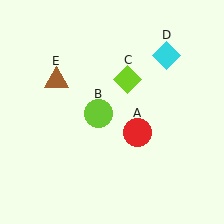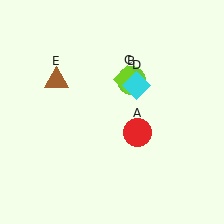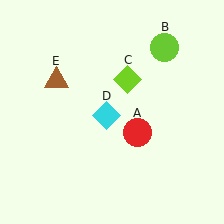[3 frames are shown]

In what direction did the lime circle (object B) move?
The lime circle (object B) moved up and to the right.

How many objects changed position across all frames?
2 objects changed position: lime circle (object B), cyan diamond (object D).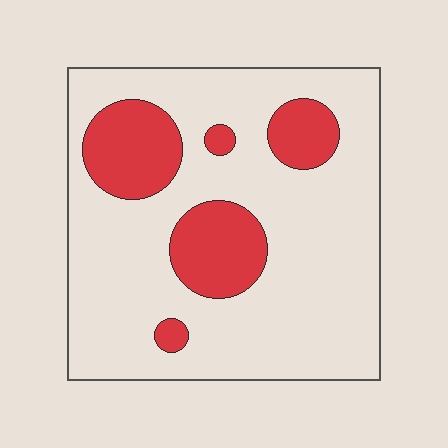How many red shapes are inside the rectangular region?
5.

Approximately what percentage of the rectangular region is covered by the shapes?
Approximately 20%.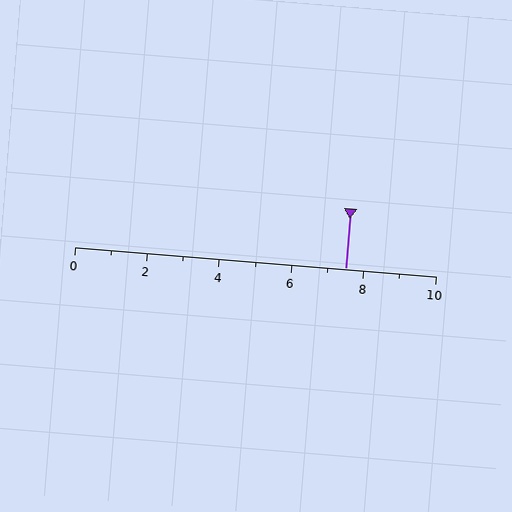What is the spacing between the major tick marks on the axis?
The major ticks are spaced 2 apart.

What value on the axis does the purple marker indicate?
The marker indicates approximately 7.5.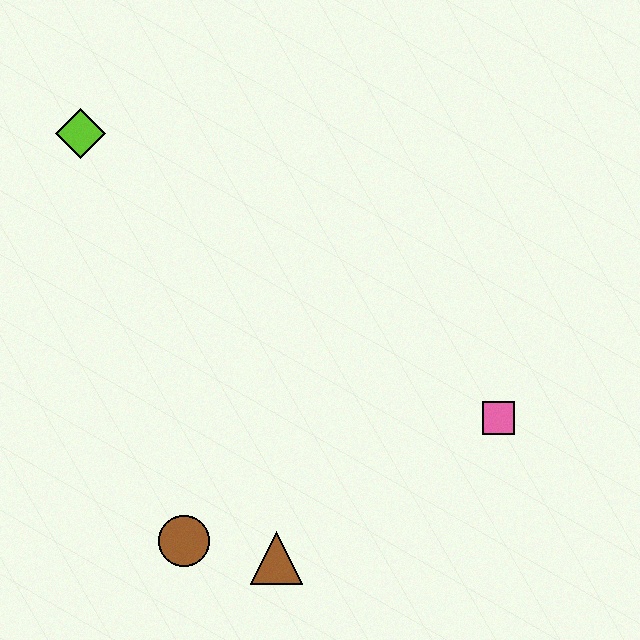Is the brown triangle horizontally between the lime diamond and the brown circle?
No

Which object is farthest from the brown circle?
The lime diamond is farthest from the brown circle.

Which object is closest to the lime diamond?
The brown circle is closest to the lime diamond.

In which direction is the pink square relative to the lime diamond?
The pink square is to the right of the lime diamond.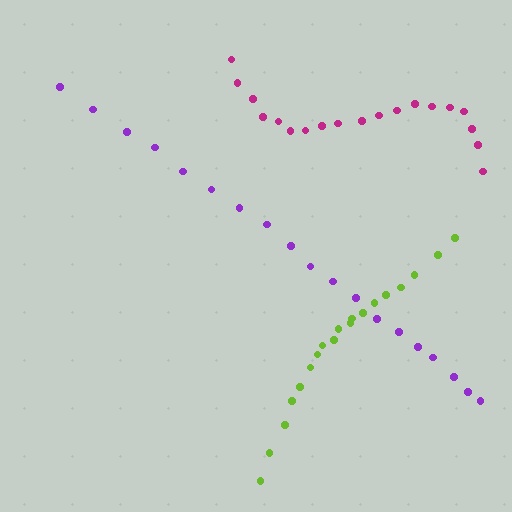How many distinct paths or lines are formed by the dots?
There are 3 distinct paths.